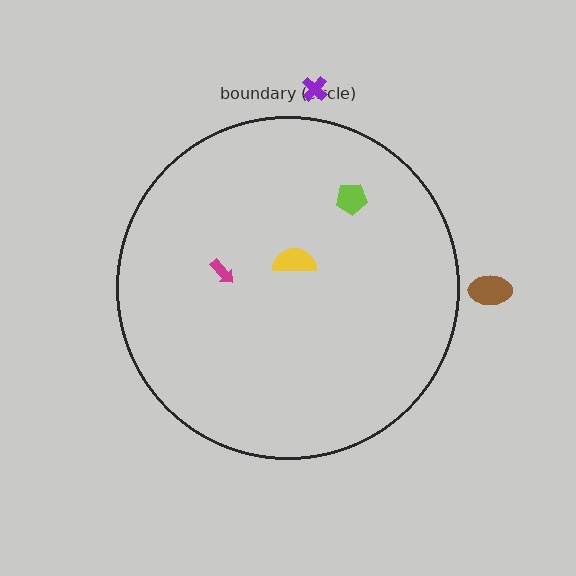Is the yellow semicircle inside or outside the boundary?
Inside.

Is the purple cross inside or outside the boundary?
Outside.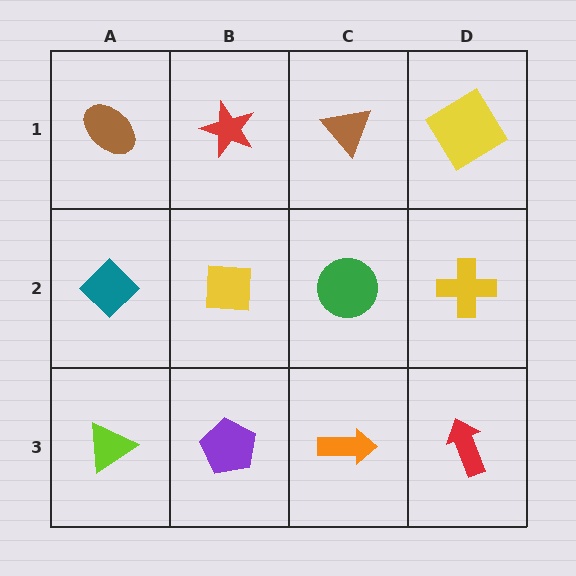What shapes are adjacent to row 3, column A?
A teal diamond (row 2, column A), a purple pentagon (row 3, column B).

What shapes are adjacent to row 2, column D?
A yellow diamond (row 1, column D), a red arrow (row 3, column D), a green circle (row 2, column C).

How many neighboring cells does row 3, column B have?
3.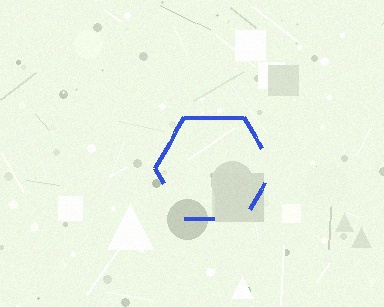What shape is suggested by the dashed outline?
The dashed outline suggests a hexagon.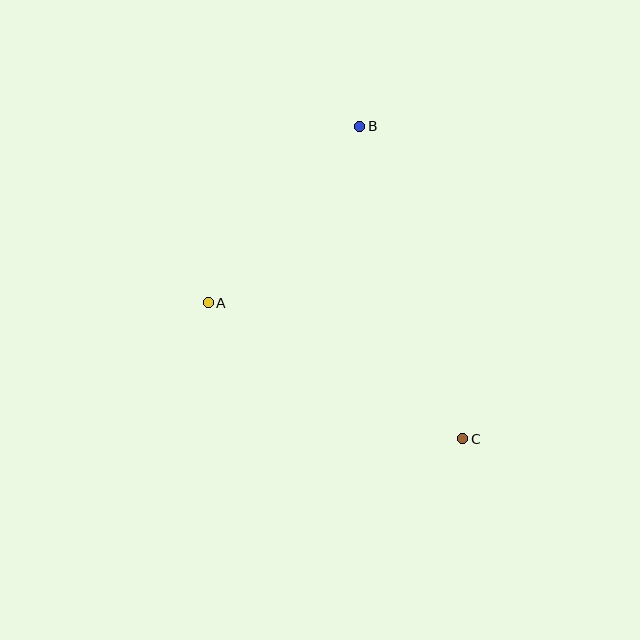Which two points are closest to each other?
Points A and B are closest to each other.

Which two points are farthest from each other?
Points B and C are farthest from each other.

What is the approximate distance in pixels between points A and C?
The distance between A and C is approximately 289 pixels.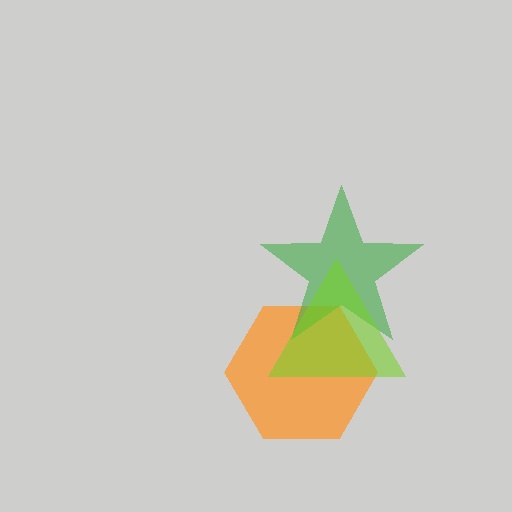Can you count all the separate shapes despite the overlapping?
Yes, there are 3 separate shapes.